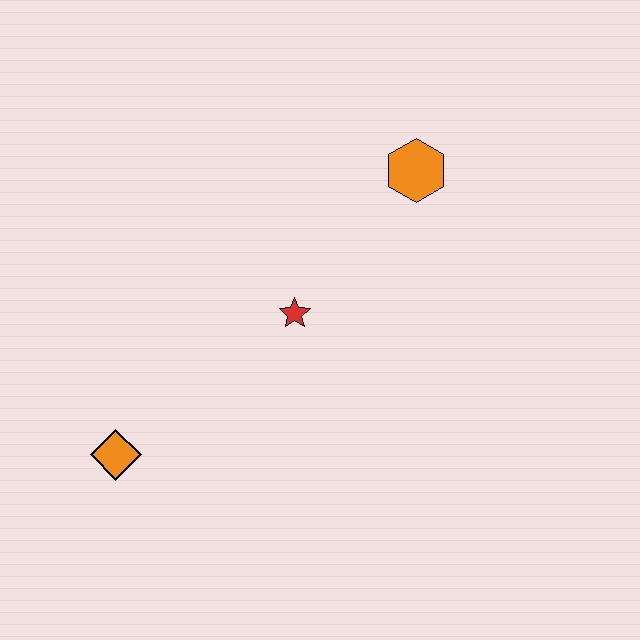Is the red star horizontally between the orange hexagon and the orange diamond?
Yes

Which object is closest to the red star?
The orange hexagon is closest to the red star.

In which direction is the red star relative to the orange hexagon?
The red star is below the orange hexagon.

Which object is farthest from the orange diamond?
The orange hexagon is farthest from the orange diamond.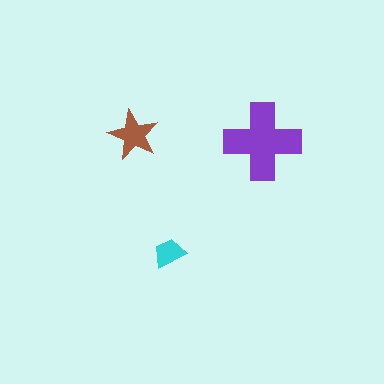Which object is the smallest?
The cyan trapezoid.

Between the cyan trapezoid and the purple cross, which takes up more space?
The purple cross.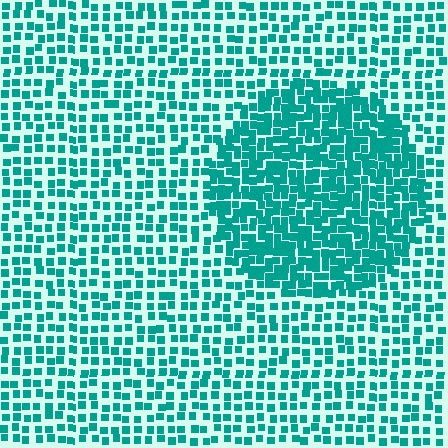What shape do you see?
I see a circle.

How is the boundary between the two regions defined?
The boundary is defined by a change in element density (approximately 1.9x ratio). All elements are the same color, size, and shape.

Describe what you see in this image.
The image contains small teal elements arranged at two different densities. A circle-shaped region is visible where the elements are more densely packed than the surrounding area.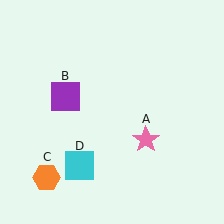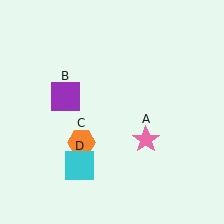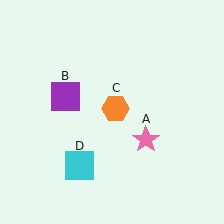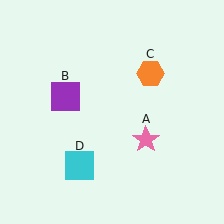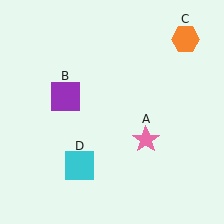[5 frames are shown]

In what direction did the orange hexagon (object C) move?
The orange hexagon (object C) moved up and to the right.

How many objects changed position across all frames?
1 object changed position: orange hexagon (object C).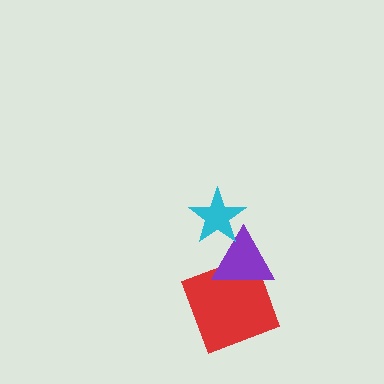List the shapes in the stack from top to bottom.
From top to bottom: the cyan star, the purple triangle, the red square.